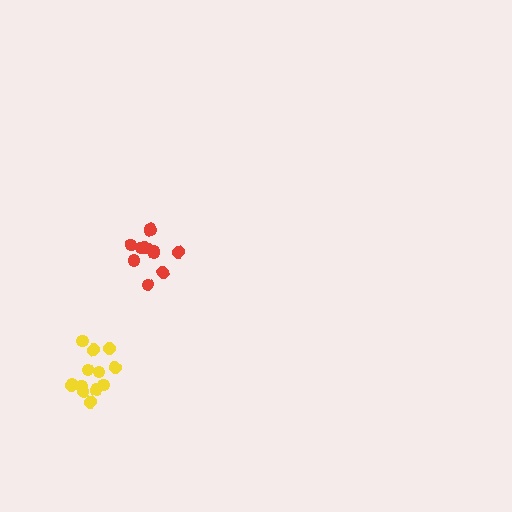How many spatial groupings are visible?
There are 2 spatial groupings.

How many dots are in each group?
Group 1: 11 dots, Group 2: 13 dots (24 total).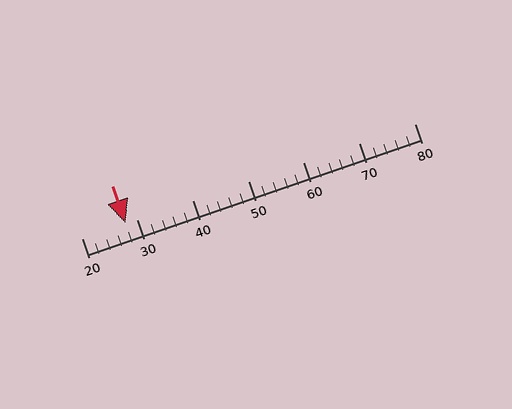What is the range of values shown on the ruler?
The ruler shows values from 20 to 80.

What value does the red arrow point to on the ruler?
The red arrow points to approximately 28.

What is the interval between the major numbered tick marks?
The major tick marks are spaced 10 units apart.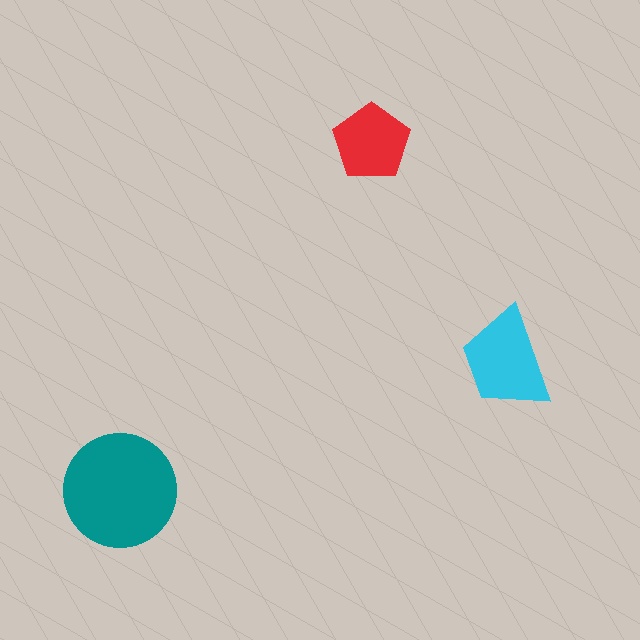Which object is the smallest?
The red pentagon.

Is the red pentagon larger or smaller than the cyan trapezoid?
Smaller.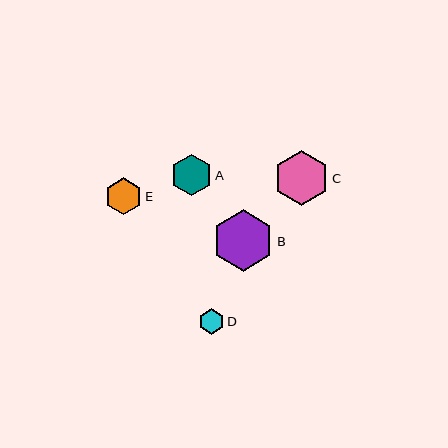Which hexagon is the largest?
Hexagon B is the largest with a size of approximately 62 pixels.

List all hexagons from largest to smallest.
From largest to smallest: B, C, A, E, D.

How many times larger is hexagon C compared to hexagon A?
Hexagon C is approximately 1.3 times the size of hexagon A.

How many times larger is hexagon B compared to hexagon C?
Hexagon B is approximately 1.1 times the size of hexagon C.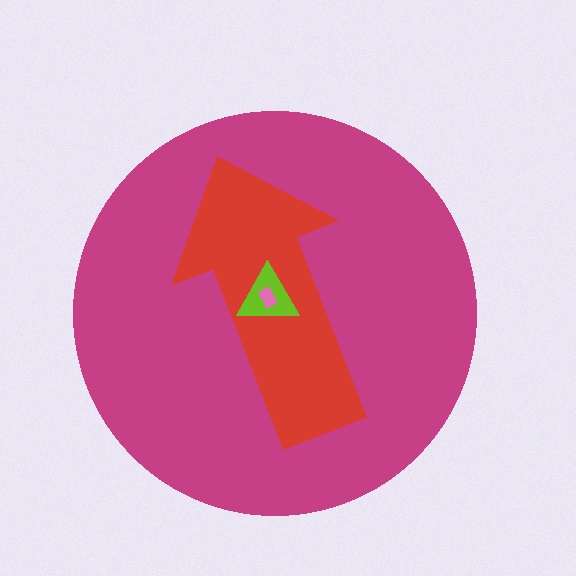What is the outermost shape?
The magenta circle.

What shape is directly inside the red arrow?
The lime triangle.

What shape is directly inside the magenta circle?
The red arrow.